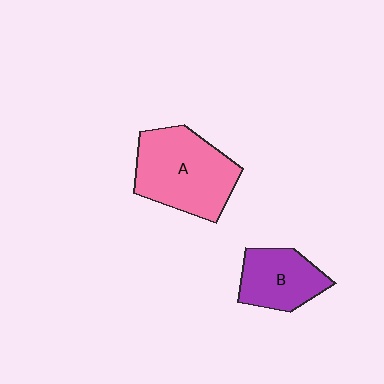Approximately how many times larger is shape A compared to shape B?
Approximately 1.6 times.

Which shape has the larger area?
Shape A (pink).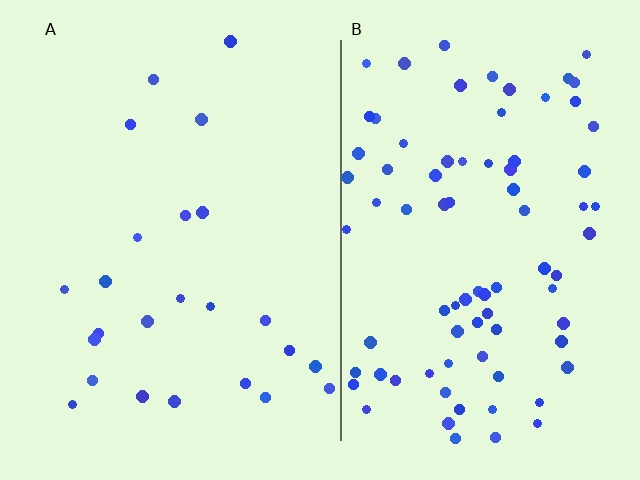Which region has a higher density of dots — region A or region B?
B (the right).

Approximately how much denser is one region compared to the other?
Approximately 3.4× — region B over region A.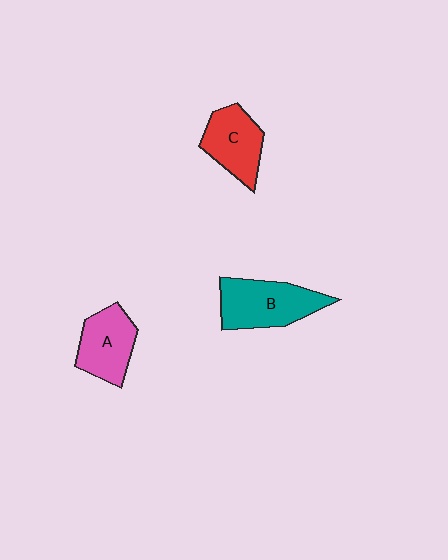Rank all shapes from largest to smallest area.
From largest to smallest: B (teal), C (red), A (pink).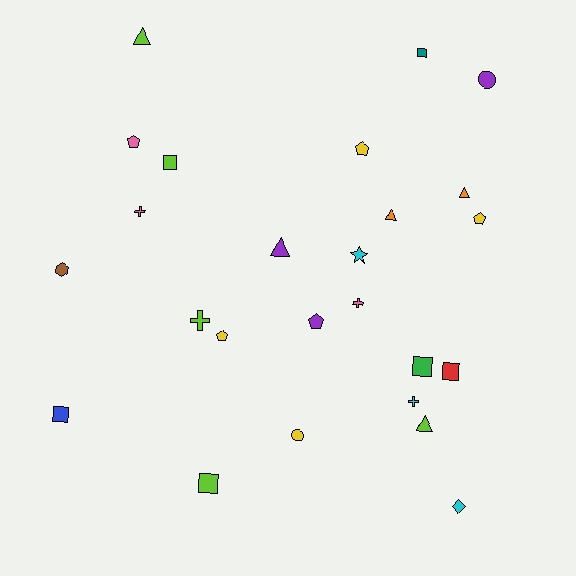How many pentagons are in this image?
There are 5 pentagons.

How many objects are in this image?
There are 25 objects.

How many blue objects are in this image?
There is 1 blue object.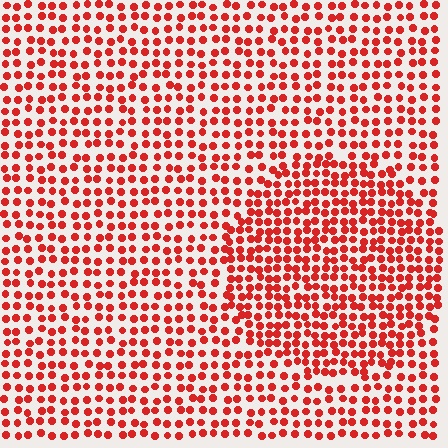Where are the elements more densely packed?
The elements are more densely packed inside the circle boundary.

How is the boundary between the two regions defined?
The boundary is defined by a change in element density (approximately 1.5x ratio). All elements are the same color, size, and shape.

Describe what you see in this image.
The image contains small red elements arranged at two different densities. A circle-shaped region is visible where the elements are more densely packed than the surrounding area.